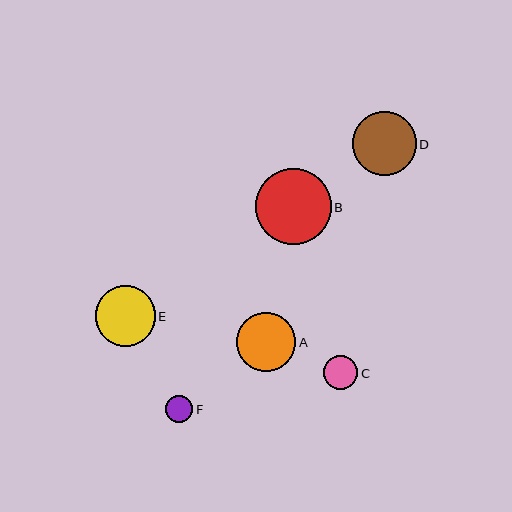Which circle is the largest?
Circle B is the largest with a size of approximately 75 pixels.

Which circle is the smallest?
Circle F is the smallest with a size of approximately 28 pixels.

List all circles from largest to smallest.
From largest to smallest: B, D, E, A, C, F.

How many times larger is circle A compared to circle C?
Circle A is approximately 1.7 times the size of circle C.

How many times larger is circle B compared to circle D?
Circle B is approximately 1.2 times the size of circle D.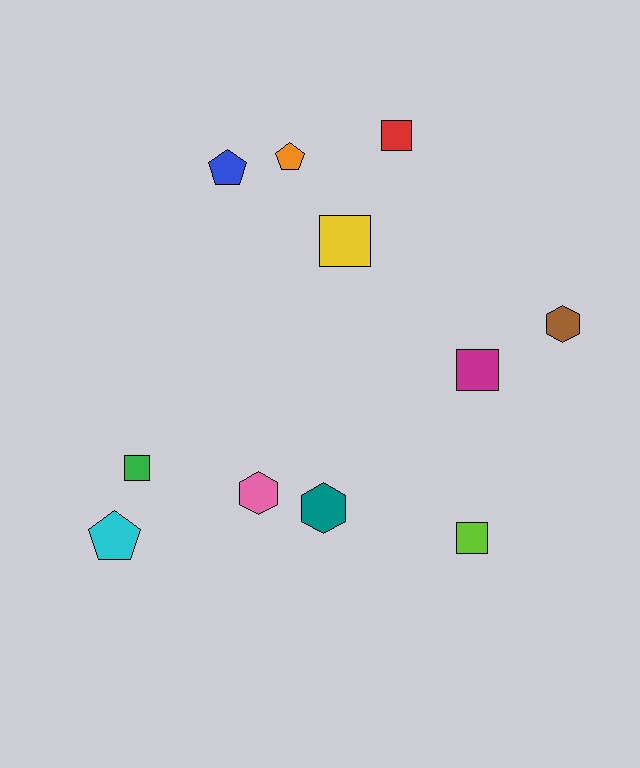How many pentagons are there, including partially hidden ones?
There are 3 pentagons.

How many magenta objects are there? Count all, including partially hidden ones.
There is 1 magenta object.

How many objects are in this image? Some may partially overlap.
There are 11 objects.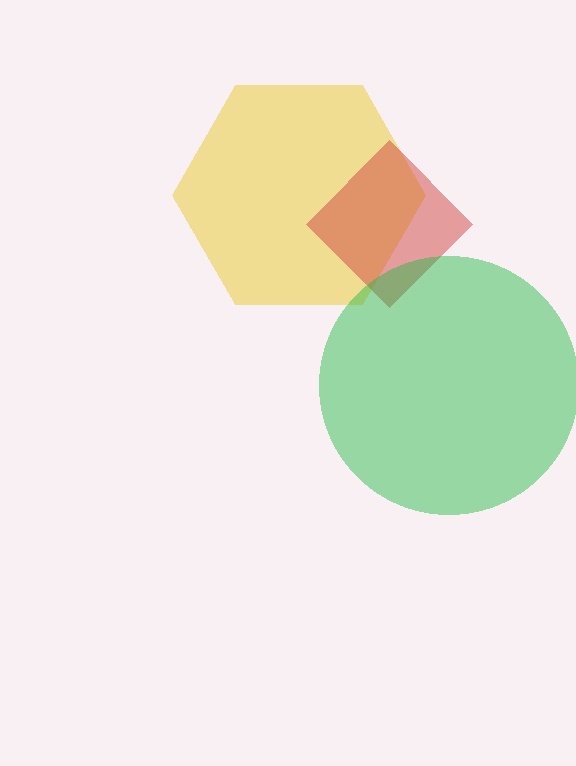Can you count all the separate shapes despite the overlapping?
Yes, there are 3 separate shapes.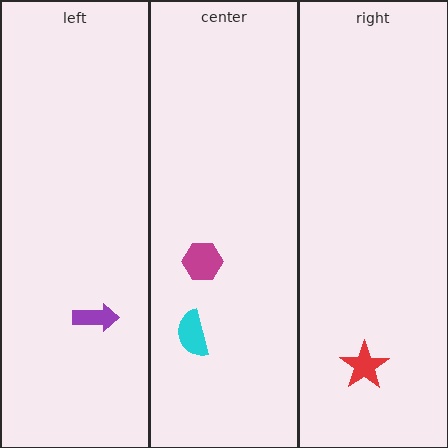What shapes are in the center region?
The cyan semicircle, the magenta hexagon.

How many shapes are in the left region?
1.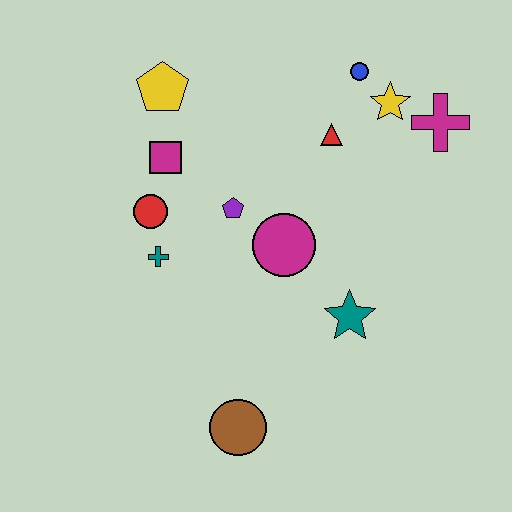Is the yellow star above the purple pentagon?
Yes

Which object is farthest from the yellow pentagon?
The brown circle is farthest from the yellow pentagon.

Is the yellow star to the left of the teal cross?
No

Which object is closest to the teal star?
The magenta circle is closest to the teal star.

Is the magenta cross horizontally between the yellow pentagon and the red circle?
No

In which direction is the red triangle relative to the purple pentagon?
The red triangle is to the right of the purple pentagon.